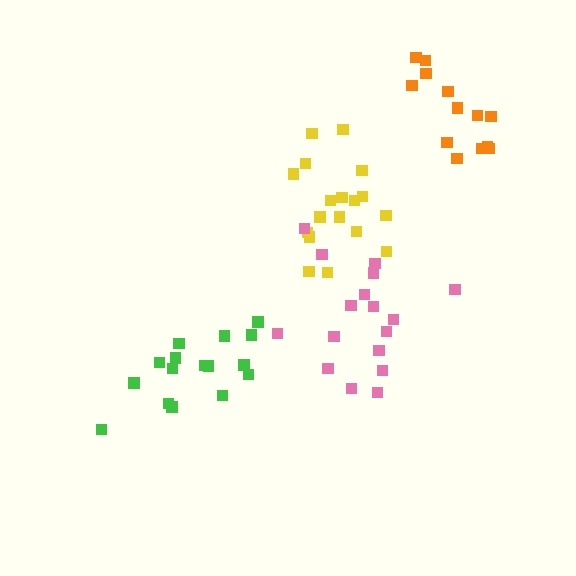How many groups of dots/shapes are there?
There are 4 groups.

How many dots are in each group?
Group 1: 18 dots, Group 2: 17 dots, Group 3: 13 dots, Group 4: 16 dots (64 total).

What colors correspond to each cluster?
The clusters are colored: yellow, pink, orange, green.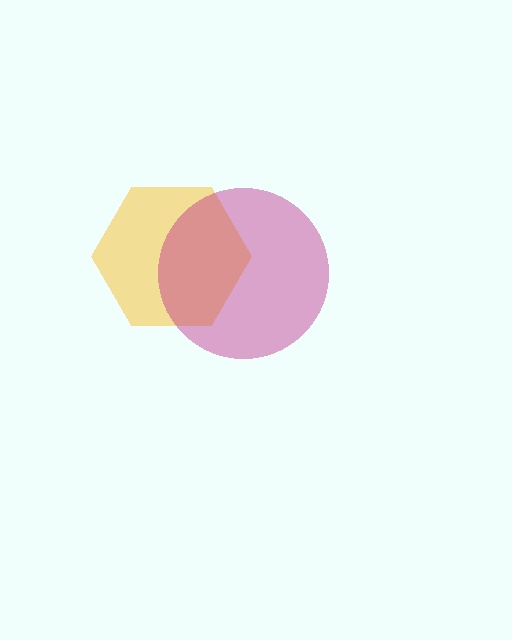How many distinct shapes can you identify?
There are 2 distinct shapes: a yellow hexagon, a magenta circle.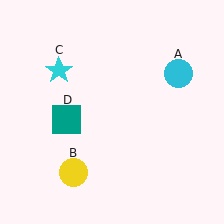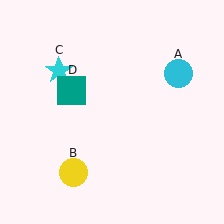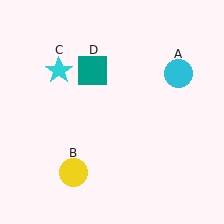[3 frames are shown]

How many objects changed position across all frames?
1 object changed position: teal square (object D).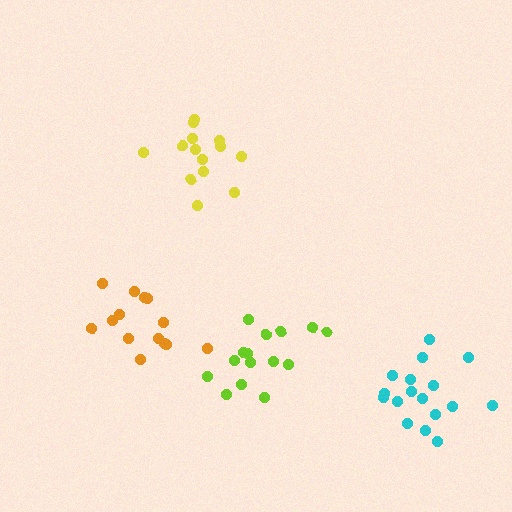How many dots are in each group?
Group 1: 14 dots, Group 2: 15 dots, Group 3: 14 dots, Group 4: 17 dots (60 total).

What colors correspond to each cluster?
The clusters are colored: orange, lime, yellow, cyan.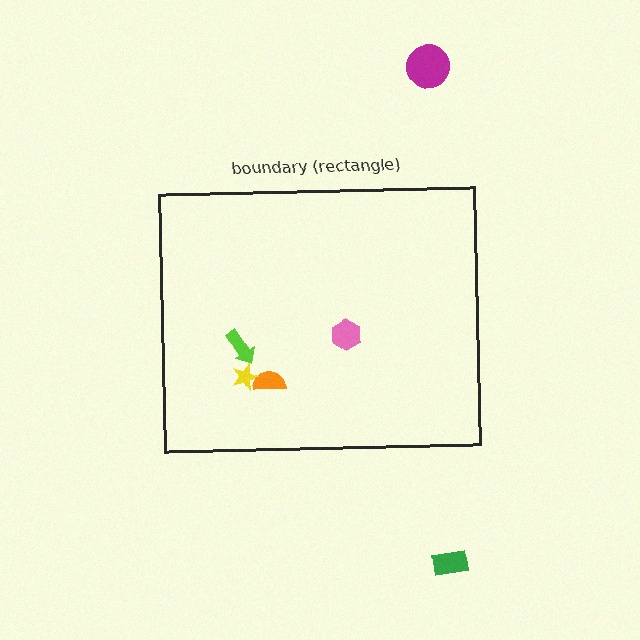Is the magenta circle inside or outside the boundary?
Outside.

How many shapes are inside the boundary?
4 inside, 2 outside.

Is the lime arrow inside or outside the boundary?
Inside.